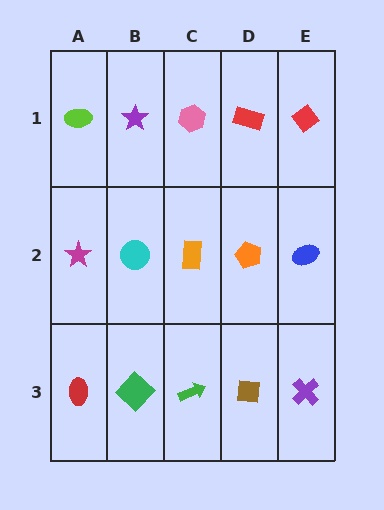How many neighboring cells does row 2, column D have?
4.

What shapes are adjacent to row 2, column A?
A lime ellipse (row 1, column A), a red ellipse (row 3, column A), a cyan circle (row 2, column B).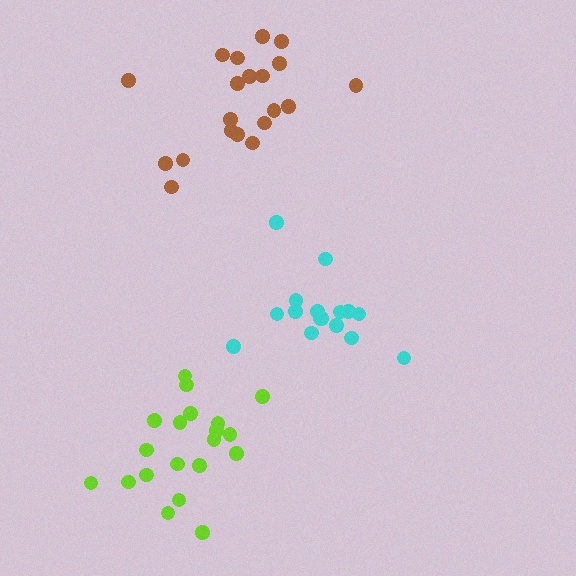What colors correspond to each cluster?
The clusters are colored: brown, cyan, lime.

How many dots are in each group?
Group 1: 20 dots, Group 2: 16 dots, Group 3: 20 dots (56 total).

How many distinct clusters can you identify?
There are 3 distinct clusters.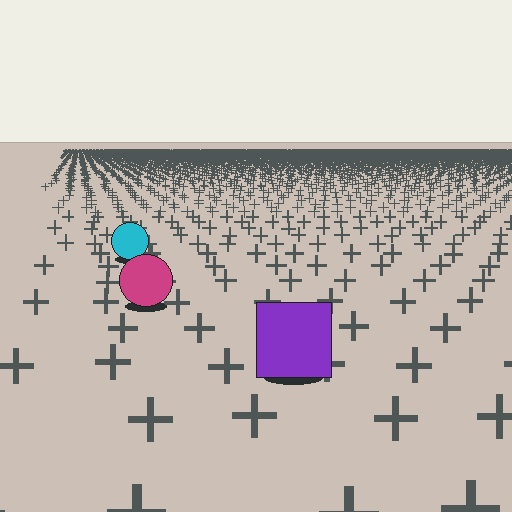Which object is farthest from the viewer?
The cyan circle is farthest from the viewer. It appears smaller and the ground texture around it is denser.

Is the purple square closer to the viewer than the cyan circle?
Yes. The purple square is closer — you can tell from the texture gradient: the ground texture is coarser near it.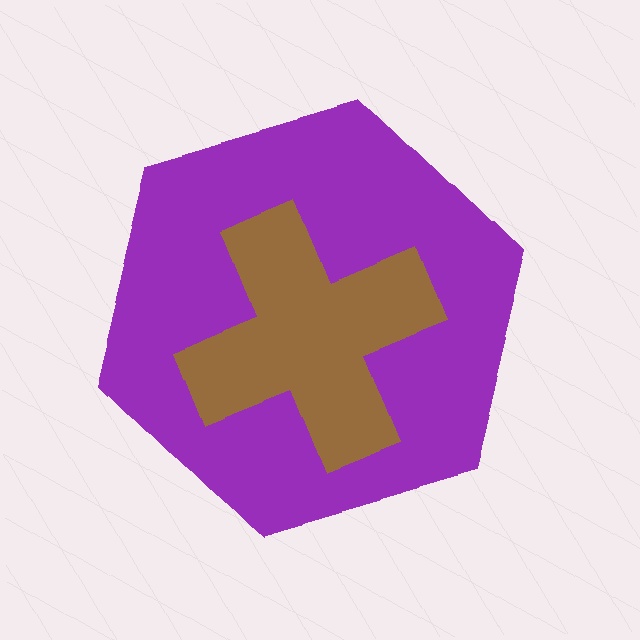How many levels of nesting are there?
2.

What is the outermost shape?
The purple hexagon.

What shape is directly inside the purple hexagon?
The brown cross.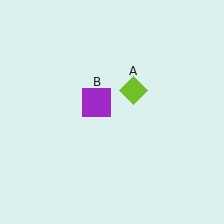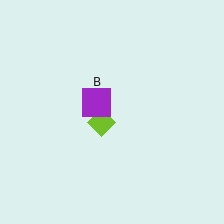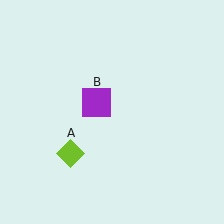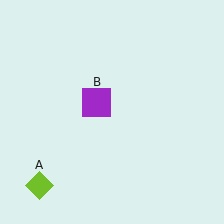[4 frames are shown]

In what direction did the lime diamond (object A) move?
The lime diamond (object A) moved down and to the left.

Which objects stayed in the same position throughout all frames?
Purple square (object B) remained stationary.